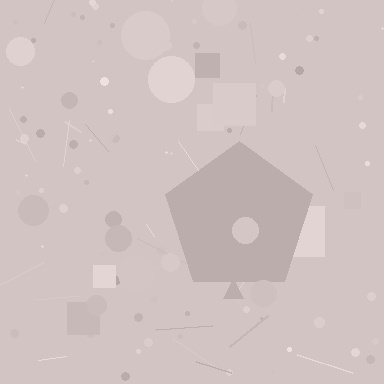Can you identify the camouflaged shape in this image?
The camouflaged shape is a pentagon.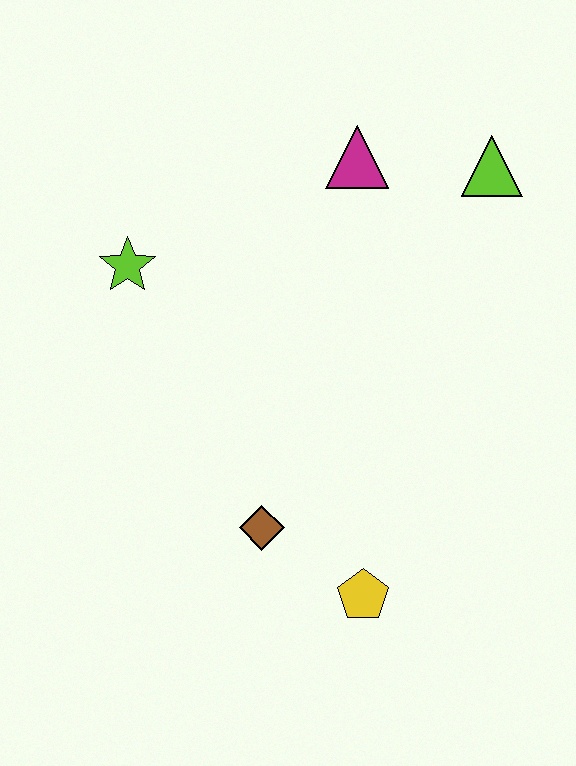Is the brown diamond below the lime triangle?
Yes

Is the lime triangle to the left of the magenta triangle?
No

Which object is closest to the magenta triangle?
The lime triangle is closest to the magenta triangle.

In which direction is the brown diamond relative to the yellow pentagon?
The brown diamond is to the left of the yellow pentagon.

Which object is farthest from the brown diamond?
The lime triangle is farthest from the brown diamond.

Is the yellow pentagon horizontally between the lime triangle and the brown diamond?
Yes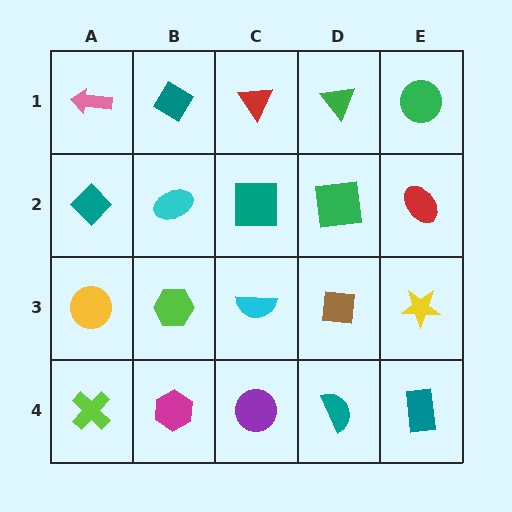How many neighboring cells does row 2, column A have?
3.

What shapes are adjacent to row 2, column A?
A pink arrow (row 1, column A), a yellow circle (row 3, column A), a cyan ellipse (row 2, column B).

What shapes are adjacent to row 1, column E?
A red ellipse (row 2, column E), a green triangle (row 1, column D).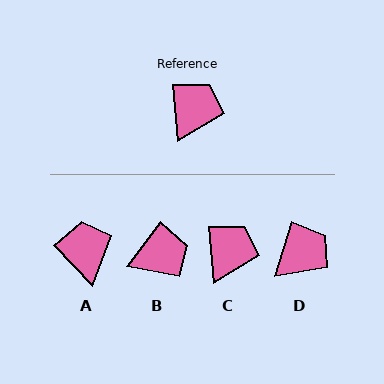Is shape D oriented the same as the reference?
No, it is off by about 22 degrees.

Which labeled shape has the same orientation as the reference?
C.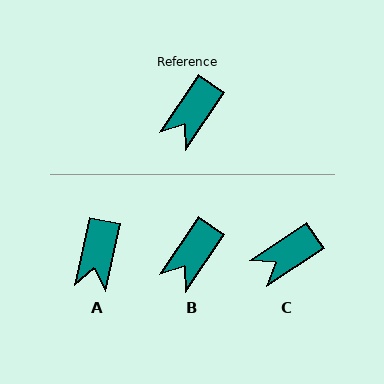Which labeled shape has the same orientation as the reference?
B.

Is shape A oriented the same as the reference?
No, it is off by about 21 degrees.